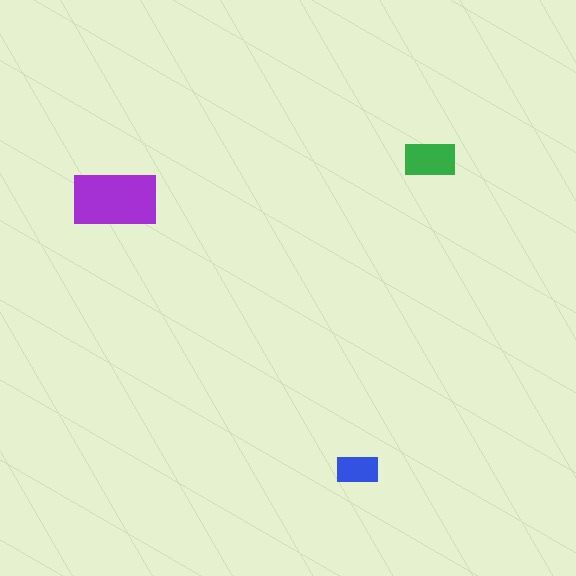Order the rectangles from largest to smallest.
the purple one, the green one, the blue one.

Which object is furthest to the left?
The purple rectangle is leftmost.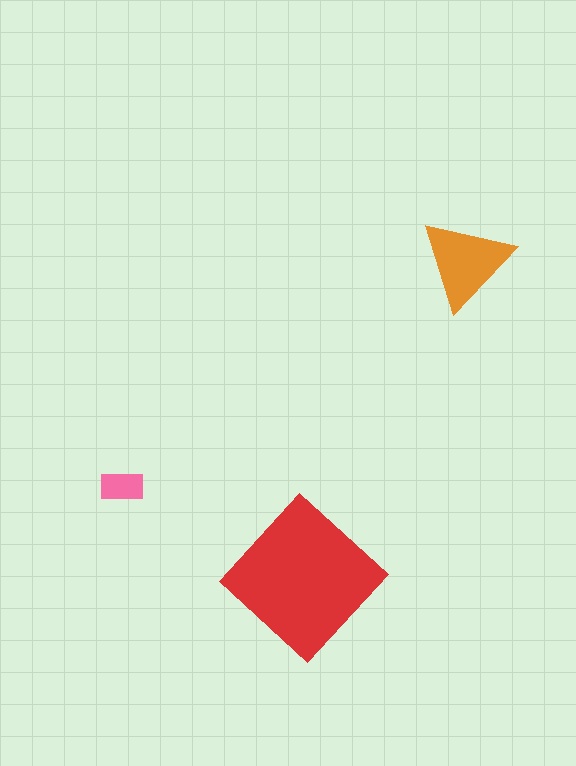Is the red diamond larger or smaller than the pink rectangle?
Larger.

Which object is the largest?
The red diamond.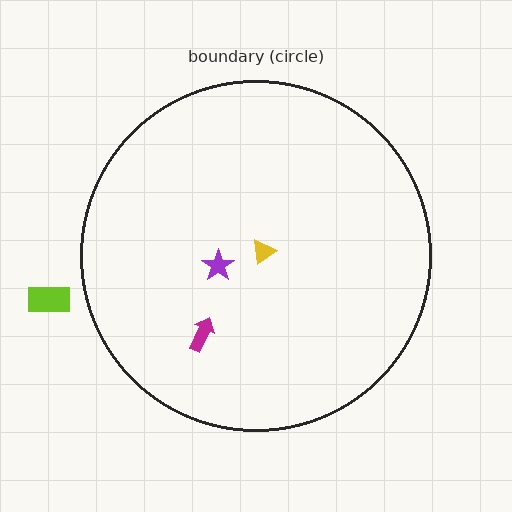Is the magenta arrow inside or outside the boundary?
Inside.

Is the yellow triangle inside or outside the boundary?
Inside.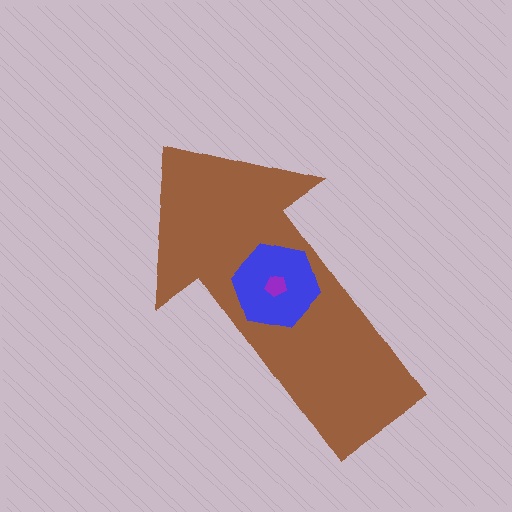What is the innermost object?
The purple pentagon.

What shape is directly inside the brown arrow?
The blue hexagon.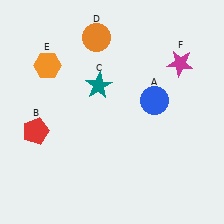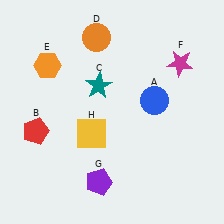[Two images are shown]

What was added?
A purple pentagon (G), a yellow square (H) were added in Image 2.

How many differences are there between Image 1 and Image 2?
There are 2 differences between the two images.